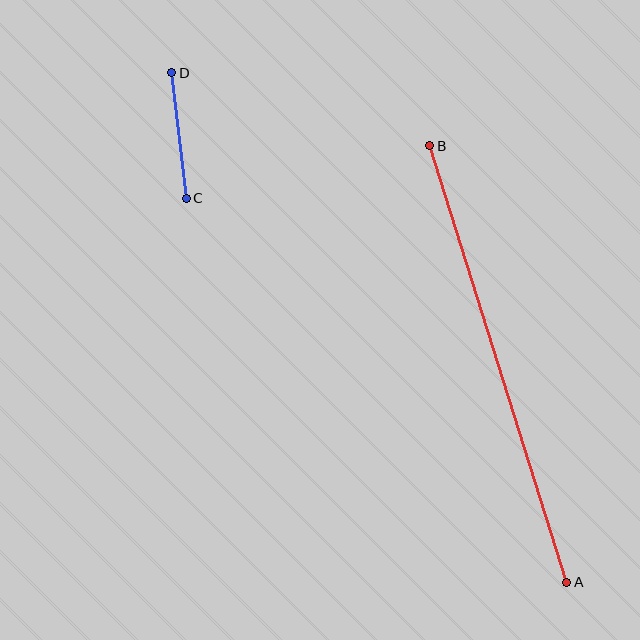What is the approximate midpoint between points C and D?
The midpoint is at approximately (179, 136) pixels.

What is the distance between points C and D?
The distance is approximately 126 pixels.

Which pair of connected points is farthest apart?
Points A and B are farthest apart.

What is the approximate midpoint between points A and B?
The midpoint is at approximately (498, 364) pixels.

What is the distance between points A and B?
The distance is approximately 458 pixels.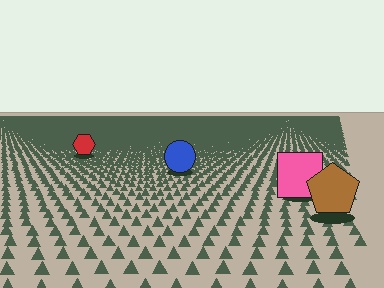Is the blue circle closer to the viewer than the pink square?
No. The pink square is closer — you can tell from the texture gradient: the ground texture is coarser near it.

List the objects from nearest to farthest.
From nearest to farthest: the brown pentagon, the pink square, the blue circle, the red hexagon.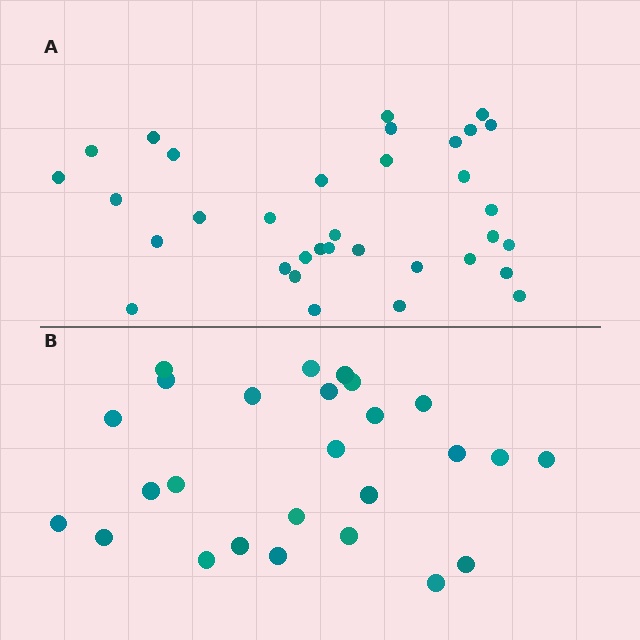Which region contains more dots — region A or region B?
Region A (the top region) has more dots.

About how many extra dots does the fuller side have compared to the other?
Region A has roughly 8 or so more dots than region B.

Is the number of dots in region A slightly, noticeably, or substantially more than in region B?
Region A has noticeably more, but not dramatically so. The ratio is roughly 1.3 to 1.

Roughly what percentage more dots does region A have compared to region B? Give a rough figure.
About 30% more.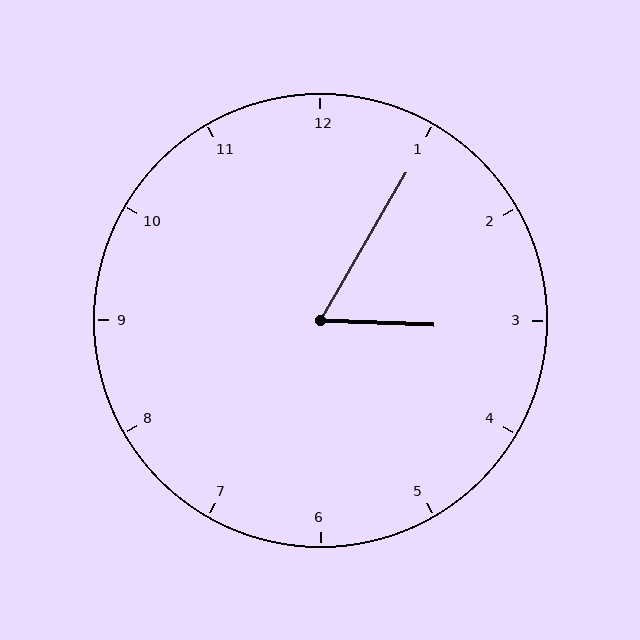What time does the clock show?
3:05.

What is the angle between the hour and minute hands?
Approximately 62 degrees.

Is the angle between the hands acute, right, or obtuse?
It is acute.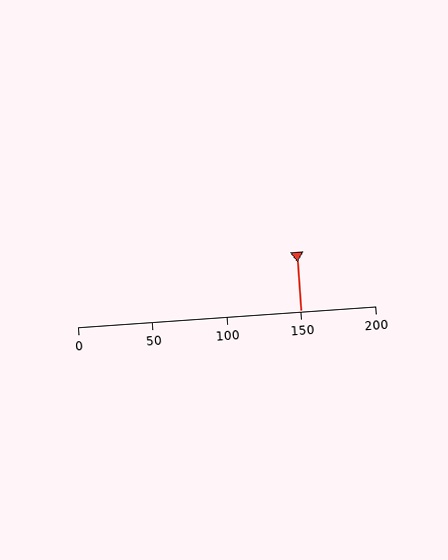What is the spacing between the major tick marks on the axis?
The major ticks are spaced 50 apart.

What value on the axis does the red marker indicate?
The marker indicates approximately 150.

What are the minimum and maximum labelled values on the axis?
The axis runs from 0 to 200.